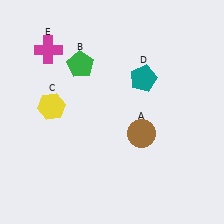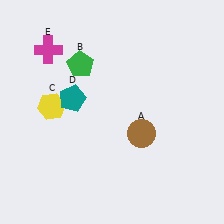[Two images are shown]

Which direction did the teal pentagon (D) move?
The teal pentagon (D) moved left.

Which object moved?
The teal pentagon (D) moved left.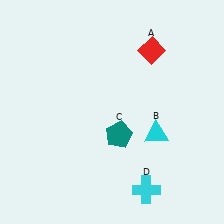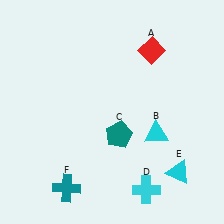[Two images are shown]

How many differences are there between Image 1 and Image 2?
There are 2 differences between the two images.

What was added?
A cyan triangle (E), a teal cross (F) were added in Image 2.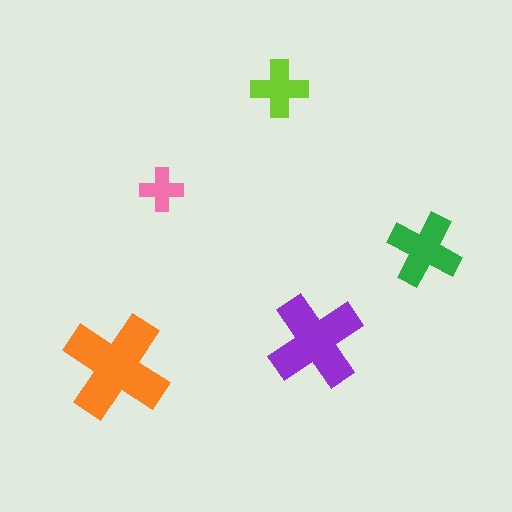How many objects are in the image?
There are 5 objects in the image.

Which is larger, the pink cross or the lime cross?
The lime one.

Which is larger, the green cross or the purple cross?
The purple one.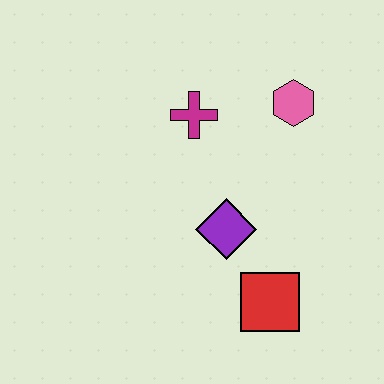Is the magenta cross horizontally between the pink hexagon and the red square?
No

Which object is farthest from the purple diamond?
The pink hexagon is farthest from the purple diamond.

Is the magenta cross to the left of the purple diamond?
Yes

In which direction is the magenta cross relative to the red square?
The magenta cross is above the red square.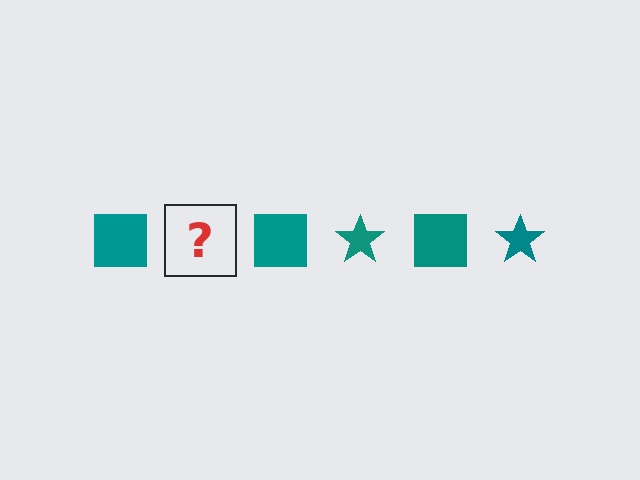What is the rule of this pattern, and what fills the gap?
The rule is that the pattern cycles through square, star shapes in teal. The gap should be filled with a teal star.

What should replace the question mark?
The question mark should be replaced with a teal star.